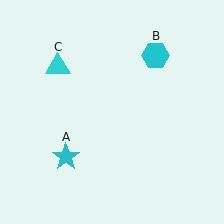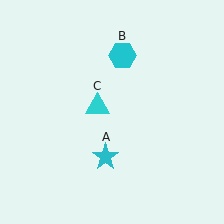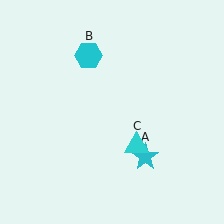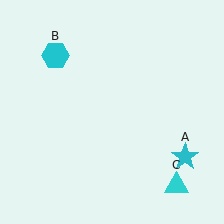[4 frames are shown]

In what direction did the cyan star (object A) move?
The cyan star (object A) moved right.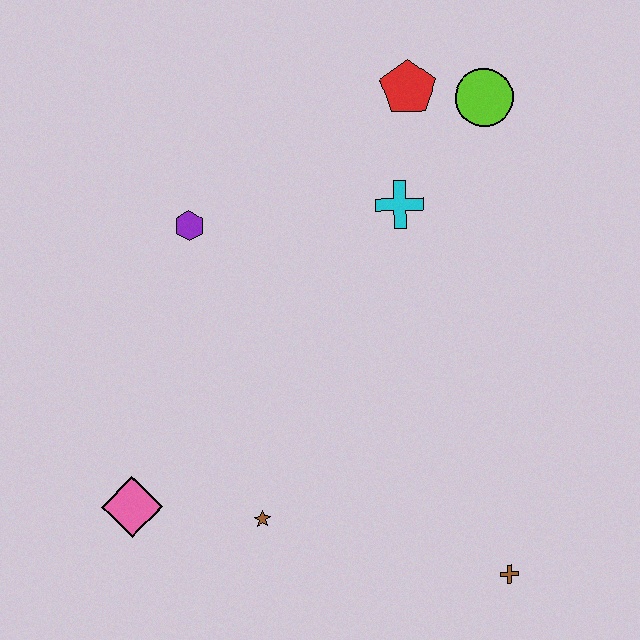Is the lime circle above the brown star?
Yes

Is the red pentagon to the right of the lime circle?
No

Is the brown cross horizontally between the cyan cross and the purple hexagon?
No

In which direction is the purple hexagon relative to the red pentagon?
The purple hexagon is to the left of the red pentagon.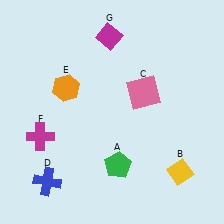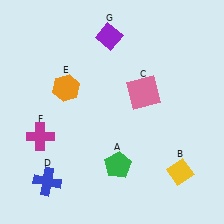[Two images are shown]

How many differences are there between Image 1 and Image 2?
There is 1 difference between the two images.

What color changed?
The diamond (G) changed from magenta in Image 1 to purple in Image 2.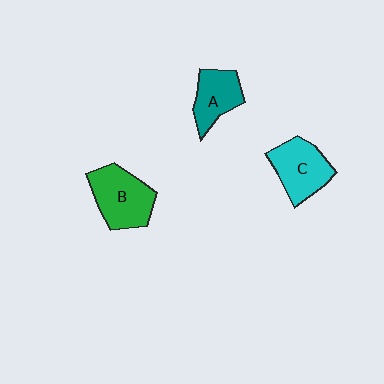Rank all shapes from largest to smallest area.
From largest to smallest: B (green), C (cyan), A (teal).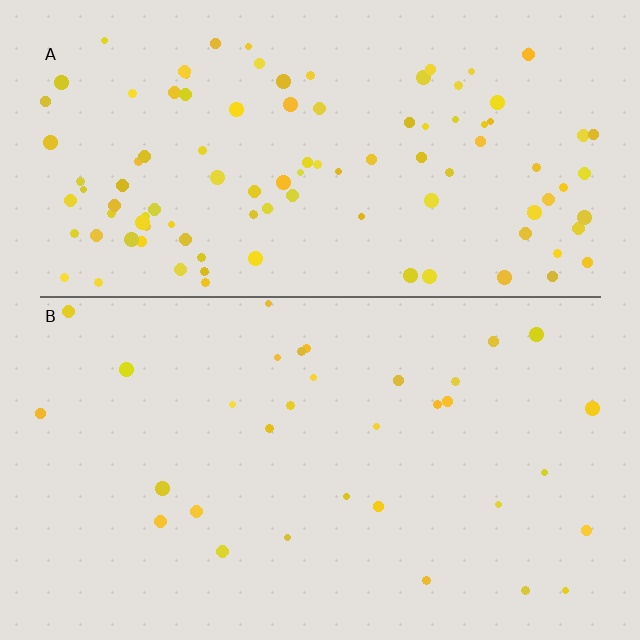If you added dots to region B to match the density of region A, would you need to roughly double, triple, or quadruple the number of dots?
Approximately triple.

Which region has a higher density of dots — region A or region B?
A (the top).